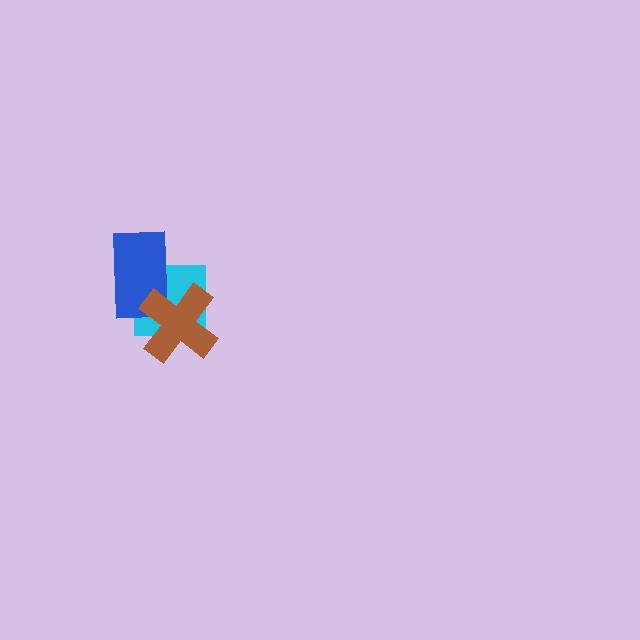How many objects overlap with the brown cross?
2 objects overlap with the brown cross.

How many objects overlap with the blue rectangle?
2 objects overlap with the blue rectangle.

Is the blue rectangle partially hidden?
Yes, it is partially covered by another shape.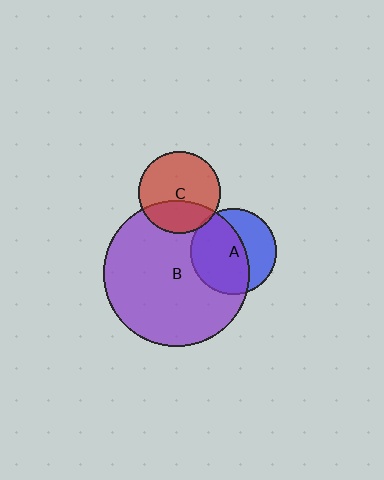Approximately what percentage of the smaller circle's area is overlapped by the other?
Approximately 60%.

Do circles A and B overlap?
Yes.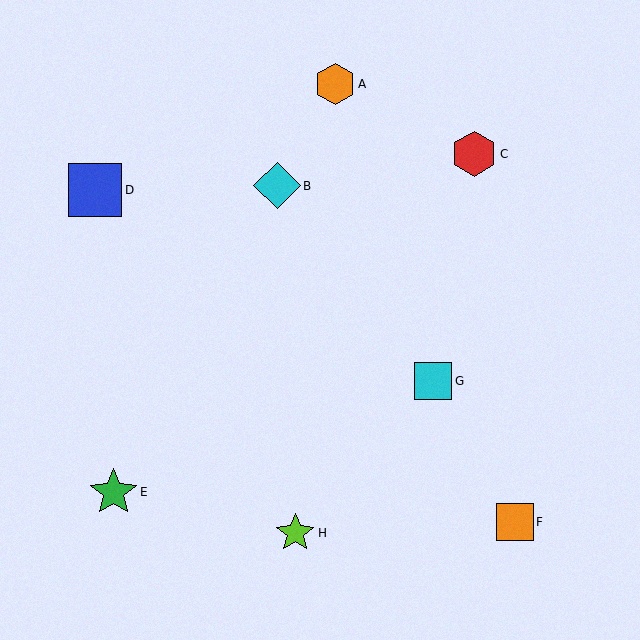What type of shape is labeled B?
Shape B is a cyan diamond.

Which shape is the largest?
The blue square (labeled D) is the largest.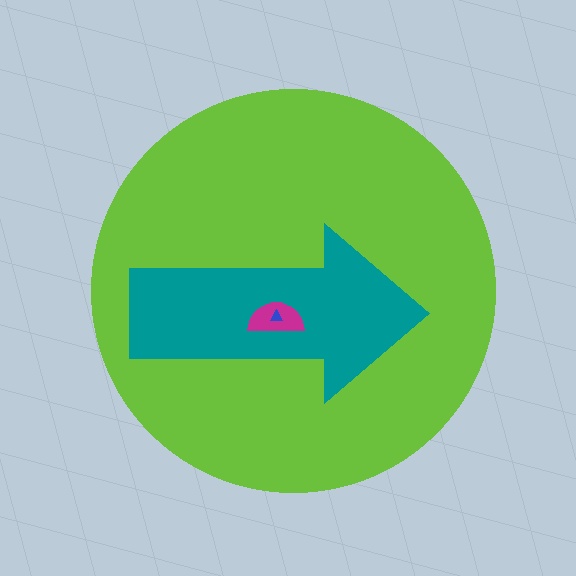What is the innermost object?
The blue triangle.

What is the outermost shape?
The lime circle.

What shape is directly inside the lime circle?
The teal arrow.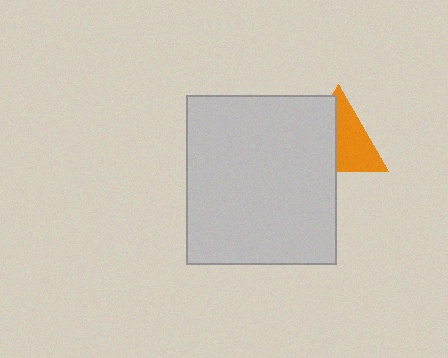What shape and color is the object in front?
The object in front is a light gray rectangle.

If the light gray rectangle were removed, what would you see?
You would see the complete orange triangle.